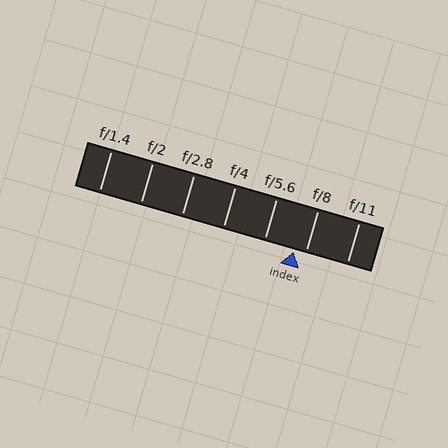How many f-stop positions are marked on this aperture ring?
There are 7 f-stop positions marked.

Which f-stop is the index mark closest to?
The index mark is closest to f/8.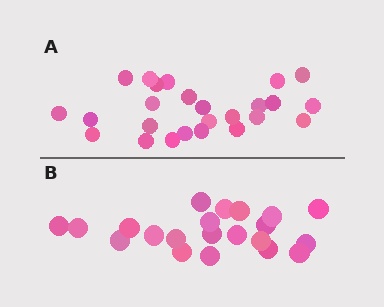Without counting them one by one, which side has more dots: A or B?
Region A (the top region) has more dots.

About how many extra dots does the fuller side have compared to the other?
Region A has about 4 more dots than region B.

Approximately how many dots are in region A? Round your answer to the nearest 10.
About 20 dots. (The exact count is 25, which rounds to 20.)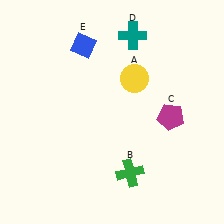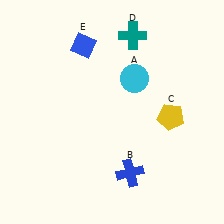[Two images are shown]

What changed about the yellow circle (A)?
In Image 1, A is yellow. In Image 2, it changed to cyan.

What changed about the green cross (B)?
In Image 1, B is green. In Image 2, it changed to blue.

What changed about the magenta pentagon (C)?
In Image 1, C is magenta. In Image 2, it changed to yellow.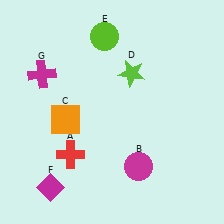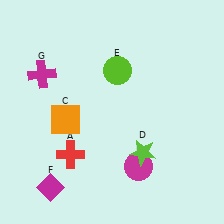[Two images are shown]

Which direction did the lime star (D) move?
The lime star (D) moved down.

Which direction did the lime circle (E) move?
The lime circle (E) moved down.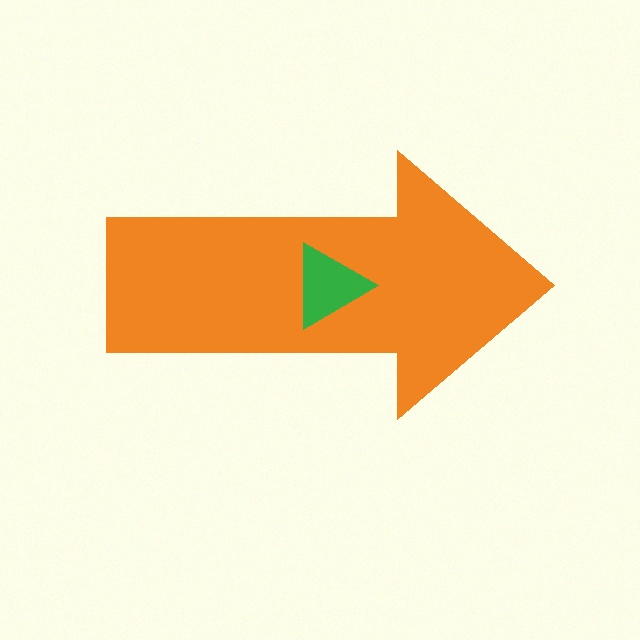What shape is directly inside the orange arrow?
The green triangle.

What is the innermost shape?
The green triangle.